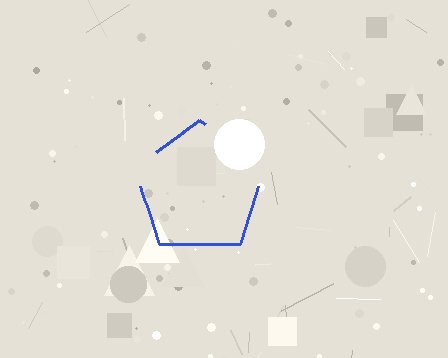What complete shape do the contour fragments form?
The contour fragments form a pentagon.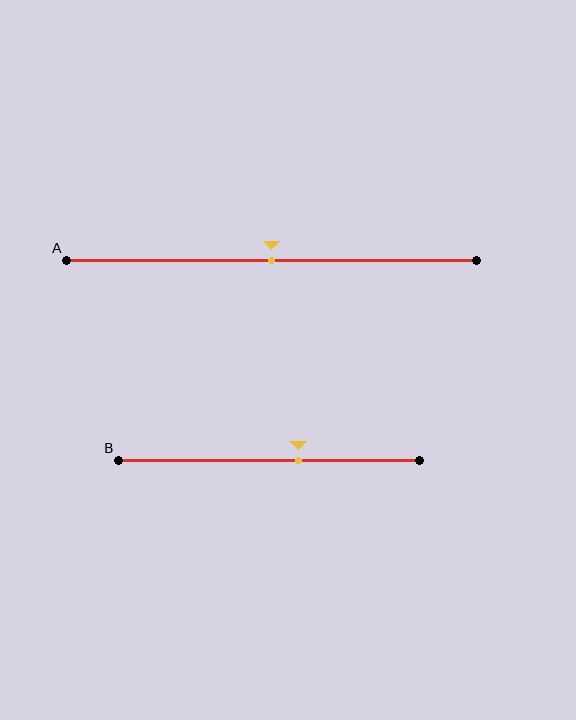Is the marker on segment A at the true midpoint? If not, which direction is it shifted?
Yes, the marker on segment A is at the true midpoint.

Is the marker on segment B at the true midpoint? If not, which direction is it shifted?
No, the marker on segment B is shifted to the right by about 10% of the segment length.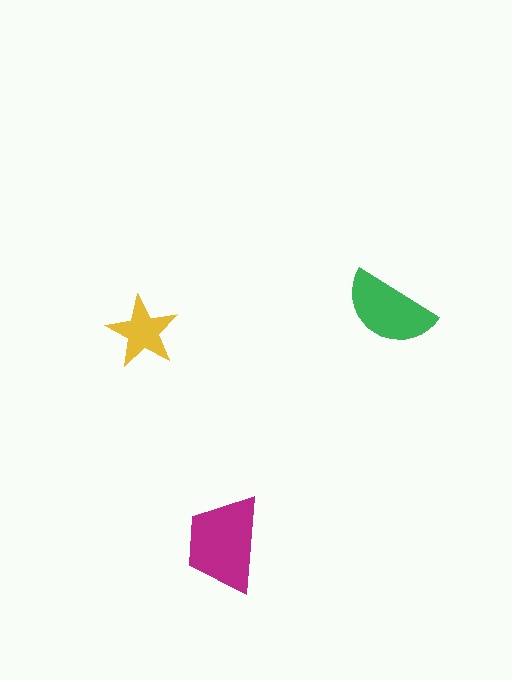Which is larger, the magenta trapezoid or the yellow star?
The magenta trapezoid.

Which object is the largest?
The magenta trapezoid.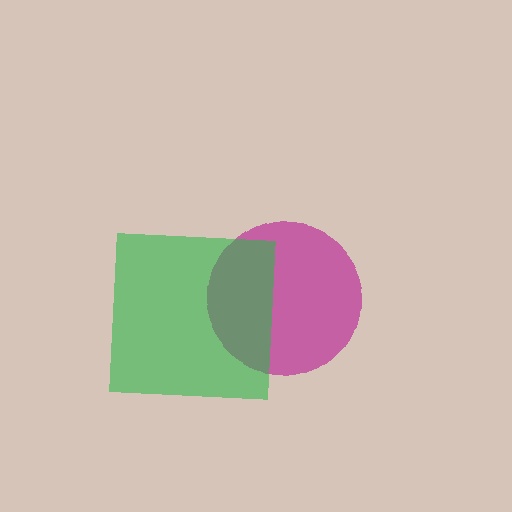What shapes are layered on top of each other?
The layered shapes are: a magenta circle, a green square.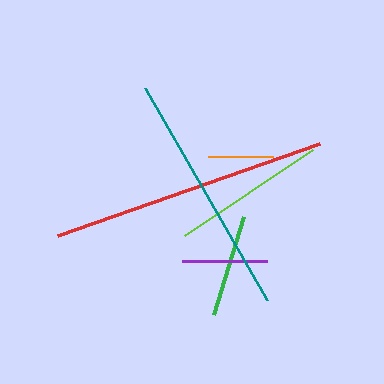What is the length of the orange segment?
The orange segment is approximately 65 pixels long.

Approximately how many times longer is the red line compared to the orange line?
The red line is approximately 4.3 times the length of the orange line.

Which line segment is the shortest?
The orange line is the shortest at approximately 65 pixels.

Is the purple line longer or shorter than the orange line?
The purple line is longer than the orange line.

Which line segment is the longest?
The red line is the longest at approximately 277 pixels.